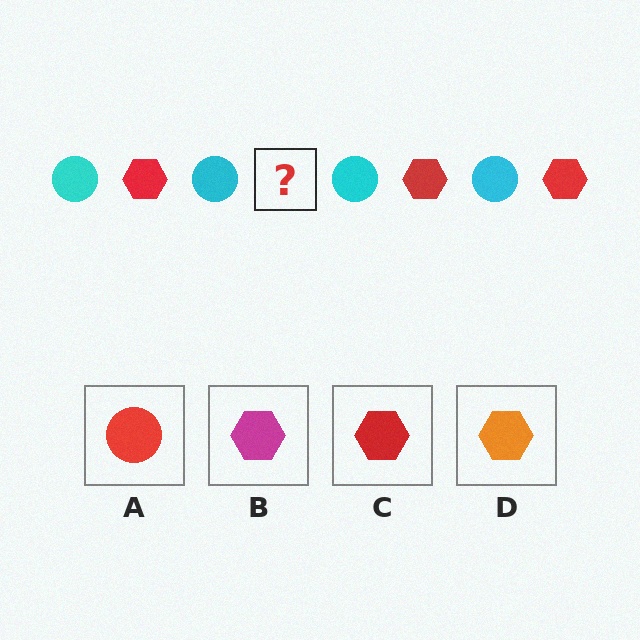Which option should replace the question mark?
Option C.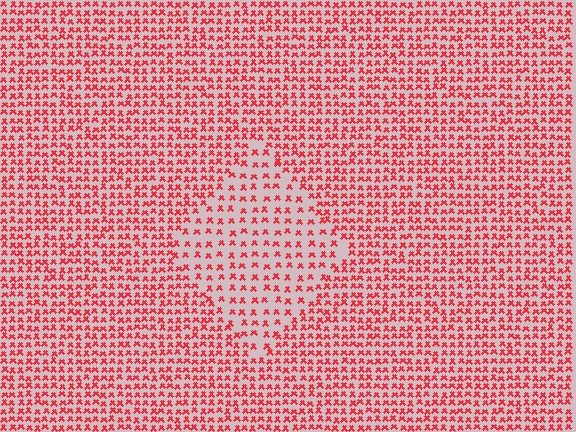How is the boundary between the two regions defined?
The boundary is defined by a change in element density (approximately 1.9x ratio). All elements are the same color, size, and shape.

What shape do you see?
I see a diamond.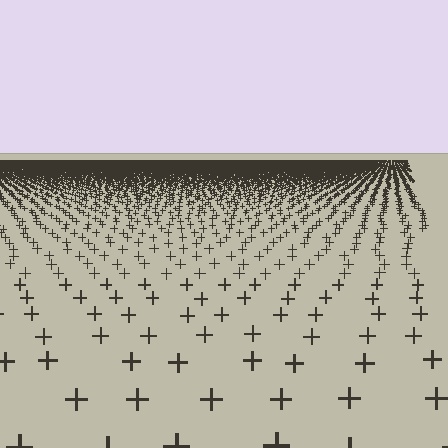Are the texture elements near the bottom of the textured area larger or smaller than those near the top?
Larger. Near the bottom, elements are closer to the viewer and appear at a bigger on-screen size.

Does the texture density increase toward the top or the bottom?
Density increases toward the top.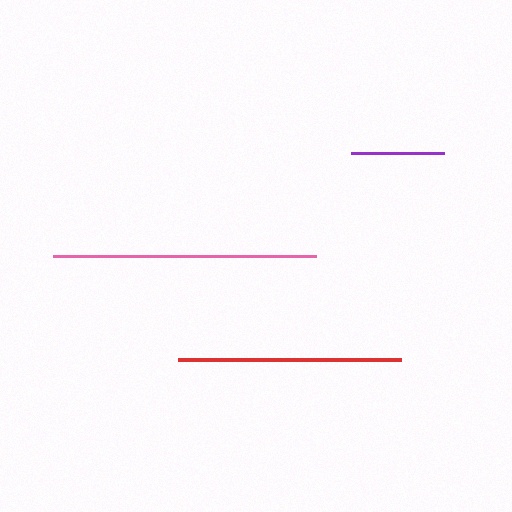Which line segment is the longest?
The pink line is the longest at approximately 263 pixels.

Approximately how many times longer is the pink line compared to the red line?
The pink line is approximately 1.2 times the length of the red line.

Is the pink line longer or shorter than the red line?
The pink line is longer than the red line.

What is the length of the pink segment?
The pink segment is approximately 263 pixels long.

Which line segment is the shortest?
The purple line is the shortest at approximately 93 pixels.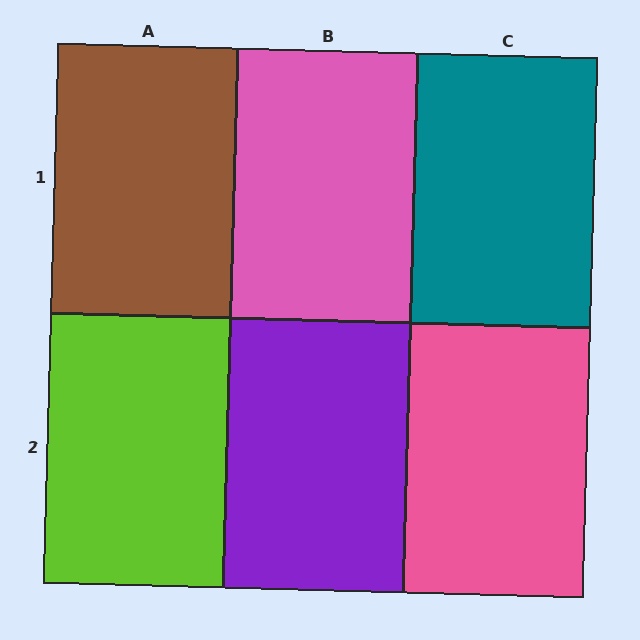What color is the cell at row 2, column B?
Purple.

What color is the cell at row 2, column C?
Pink.